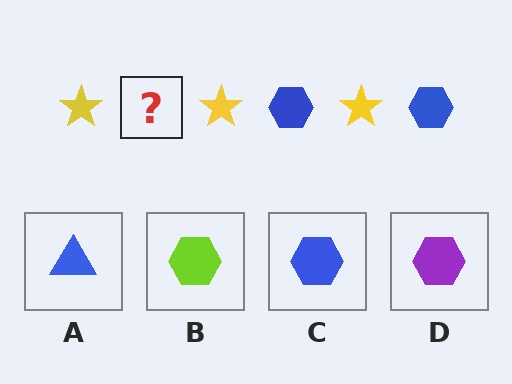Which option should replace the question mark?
Option C.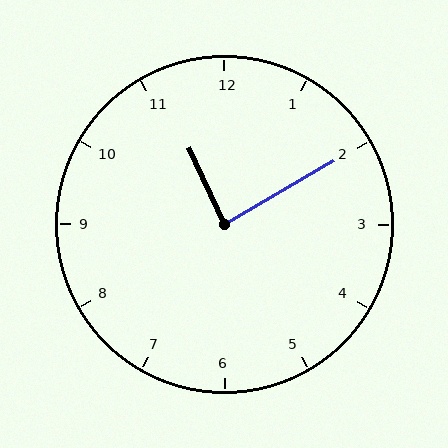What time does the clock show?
11:10.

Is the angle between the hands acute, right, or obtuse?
It is right.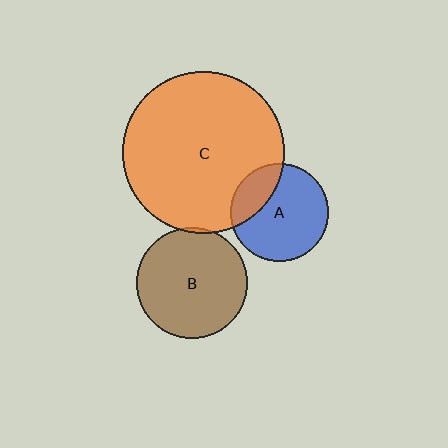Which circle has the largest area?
Circle C (orange).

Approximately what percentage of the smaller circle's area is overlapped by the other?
Approximately 5%.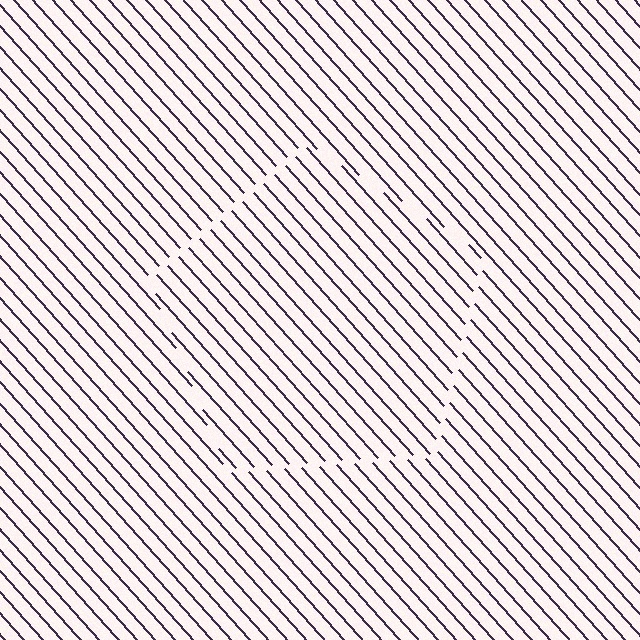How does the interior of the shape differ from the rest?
The interior of the shape contains the same grating, shifted by half a period — the contour is defined by the phase discontinuity where line-ends from the inner and outer gratings abut.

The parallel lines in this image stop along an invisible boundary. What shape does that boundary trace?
An illusory pentagon. The interior of the shape contains the same grating, shifted by half a period — the contour is defined by the phase discontinuity where line-ends from the inner and outer gratings abut.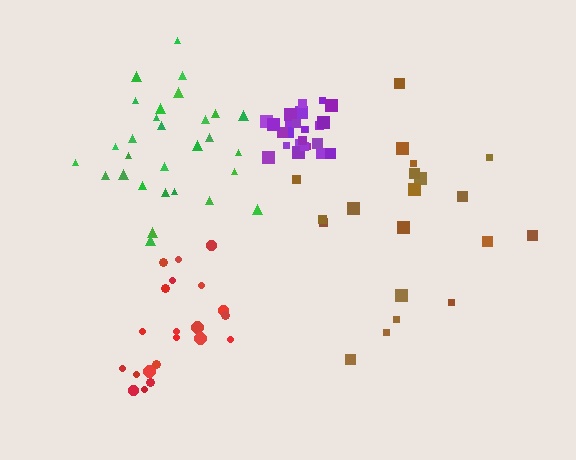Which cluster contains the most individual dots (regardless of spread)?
Green (29).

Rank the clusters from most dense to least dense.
purple, red, green, brown.